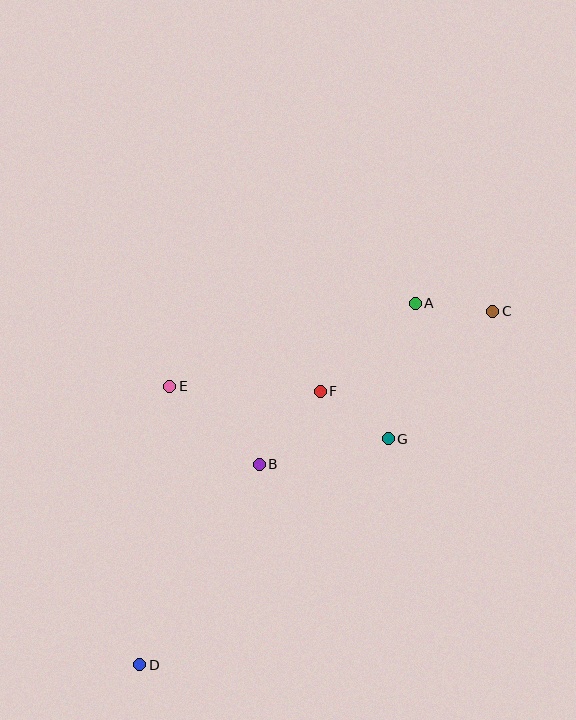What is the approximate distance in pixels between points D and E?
The distance between D and E is approximately 280 pixels.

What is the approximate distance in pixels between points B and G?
The distance between B and G is approximately 132 pixels.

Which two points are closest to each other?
Points A and C are closest to each other.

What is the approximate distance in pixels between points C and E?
The distance between C and E is approximately 332 pixels.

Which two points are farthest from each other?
Points C and D are farthest from each other.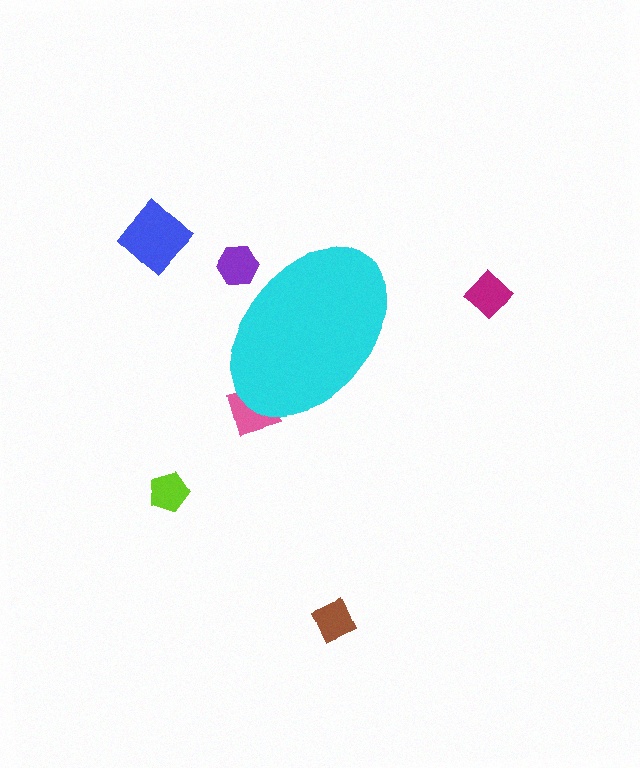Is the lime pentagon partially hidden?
No, the lime pentagon is fully visible.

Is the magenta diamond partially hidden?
No, the magenta diamond is fully visible.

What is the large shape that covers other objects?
A cyan ellipse.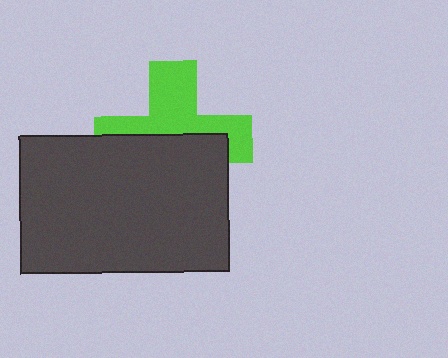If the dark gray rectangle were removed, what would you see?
You would see the complete lime cross.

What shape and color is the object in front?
The object in front is a dark gray rectangle.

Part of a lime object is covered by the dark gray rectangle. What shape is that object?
It is a cross.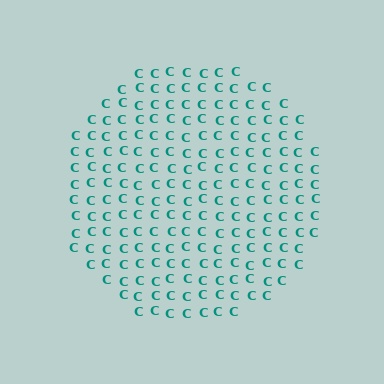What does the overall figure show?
The overall figure shows a circle.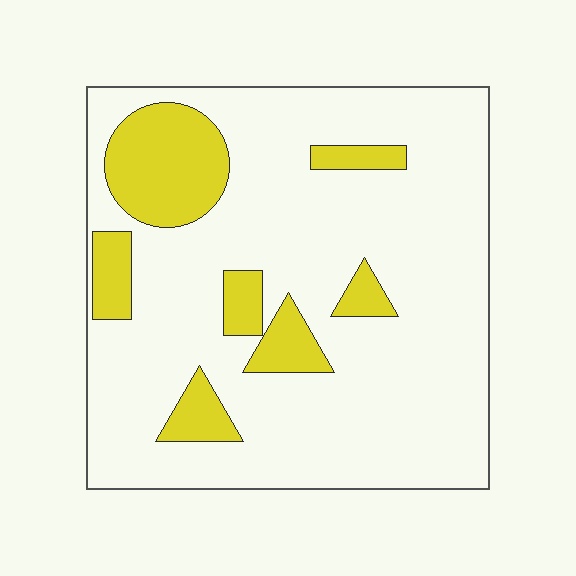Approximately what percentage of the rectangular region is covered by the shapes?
Approximately 20%.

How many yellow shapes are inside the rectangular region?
7.